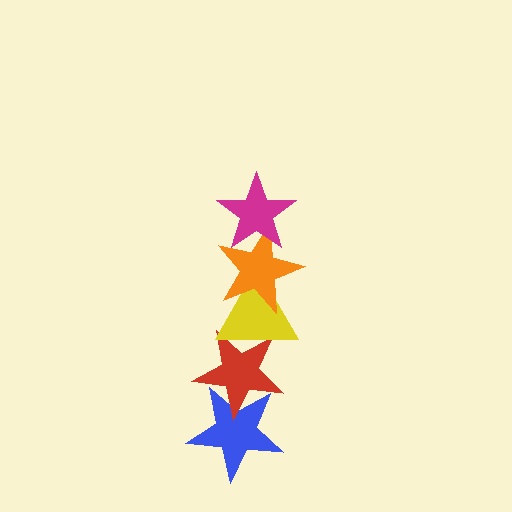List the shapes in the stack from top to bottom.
From top to bottom: the magenta star, the orange star, the yellow triangle, the red star, the blue star.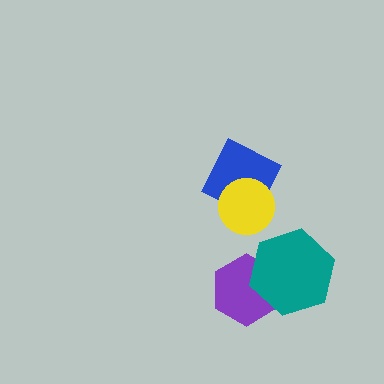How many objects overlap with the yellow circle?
1 object overlaps with the yellow circle.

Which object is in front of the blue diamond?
The yellow circle is in front of the blue diamond.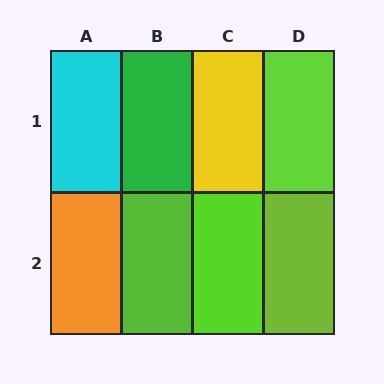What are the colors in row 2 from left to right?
Orange, lime, lime, lime.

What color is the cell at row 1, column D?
Lime.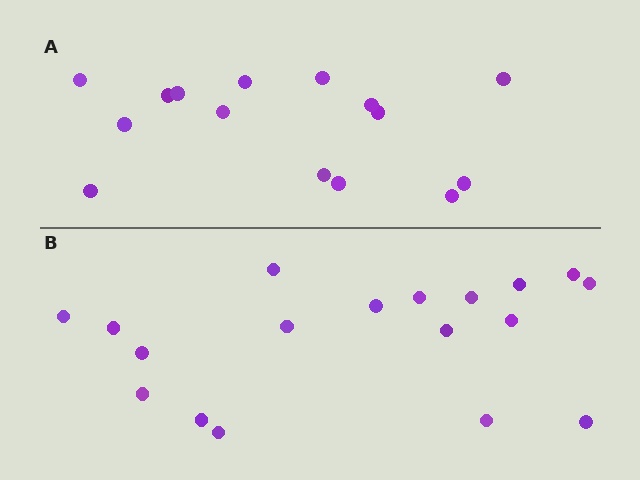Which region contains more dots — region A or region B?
Region B (the bottom region) has more dots.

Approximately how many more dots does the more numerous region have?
Region B has just a few more — roughly 2 or 3 more dots than region A.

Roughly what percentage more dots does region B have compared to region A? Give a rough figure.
About 20% more.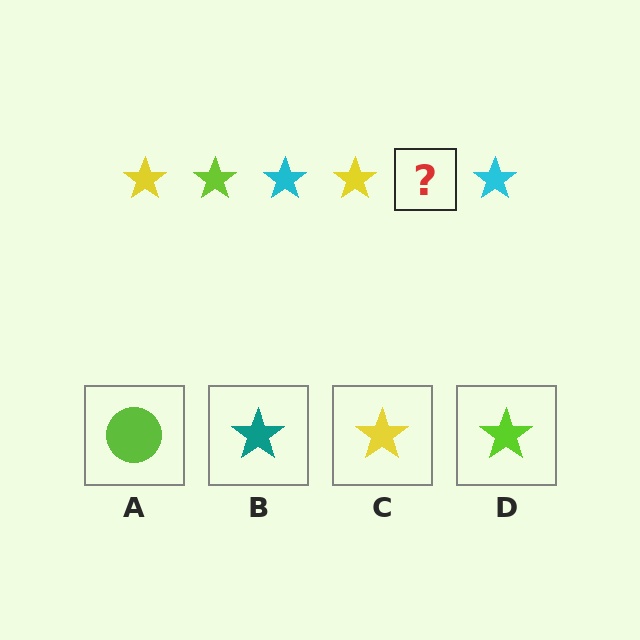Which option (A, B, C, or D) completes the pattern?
D.